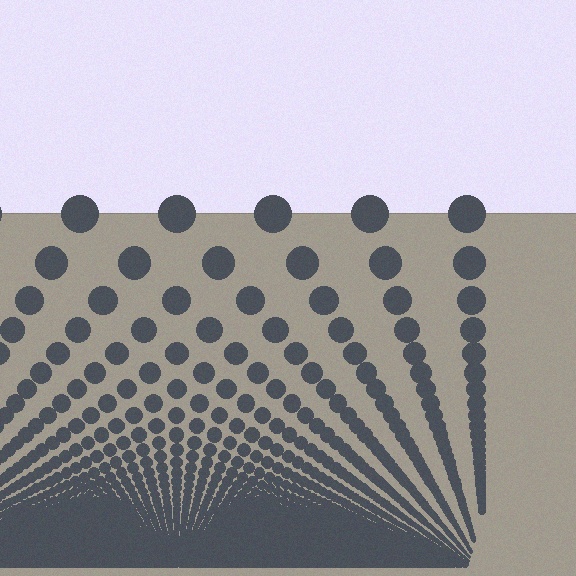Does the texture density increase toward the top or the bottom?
Density increases toward the bottom.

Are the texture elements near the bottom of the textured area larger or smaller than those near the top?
Smaller. The gradient is inverted — elements near the bottom are smaller and denser.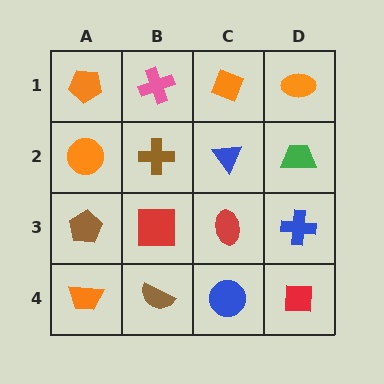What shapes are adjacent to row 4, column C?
A red ellipse (row 3, column C), a brown semicircle (row 4, column B), a red square (row 4, column D).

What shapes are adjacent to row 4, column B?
A red square (row 3, column B), an orange trapezoid (row 4, column A), a blue circle (row 4, column C).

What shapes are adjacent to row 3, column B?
A brown cross (row 2, column B), a brown semicircle (row 4, column B), a brown pentagon (row 3, column A), a red ellipse (row 3, column C).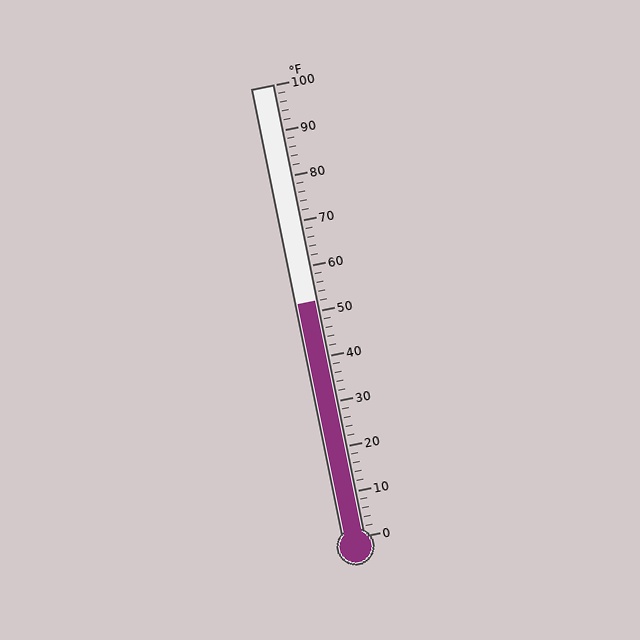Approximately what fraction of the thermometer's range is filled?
The thermometer is filled to approximately 50% of its range.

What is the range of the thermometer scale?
The thermometer scale ranges from 0°F to 100°F.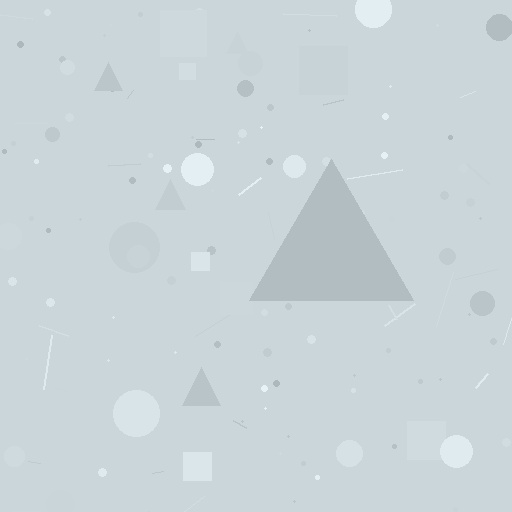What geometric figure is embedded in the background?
A triangle is embedded in the background.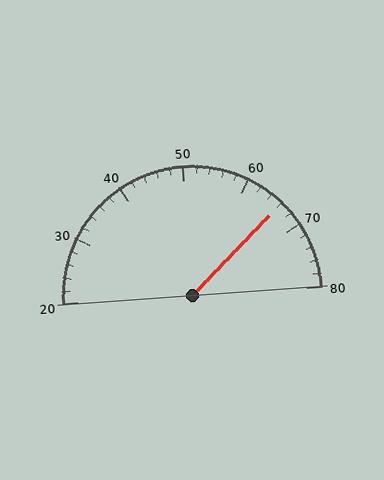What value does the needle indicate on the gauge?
The needle indicates approximately 66.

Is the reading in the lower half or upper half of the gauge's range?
The reading is in the upper half of the range (20 to 80).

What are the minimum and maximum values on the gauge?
The gauge ranges from 20 to 80.